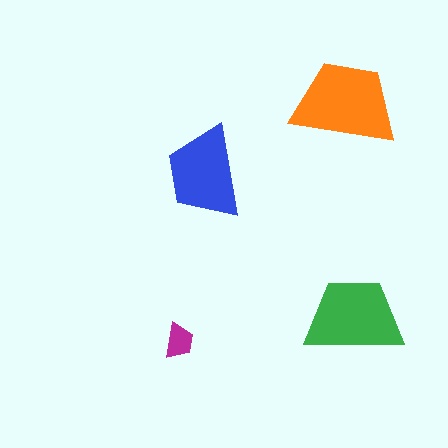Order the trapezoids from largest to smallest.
the orange one, the green one, the blue one, the magenta one.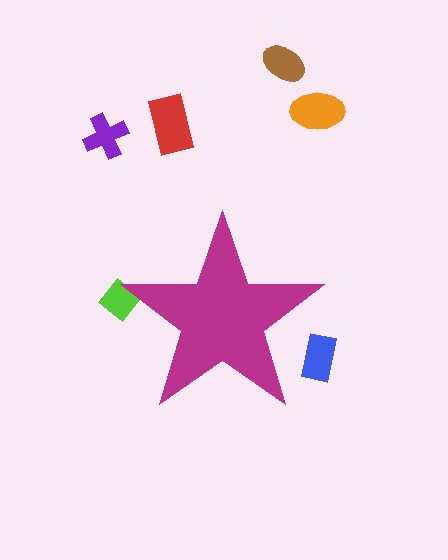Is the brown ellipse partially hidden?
No, the brown ellipse is fully visible.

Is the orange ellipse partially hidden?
No, the orange ellipse is fully visible.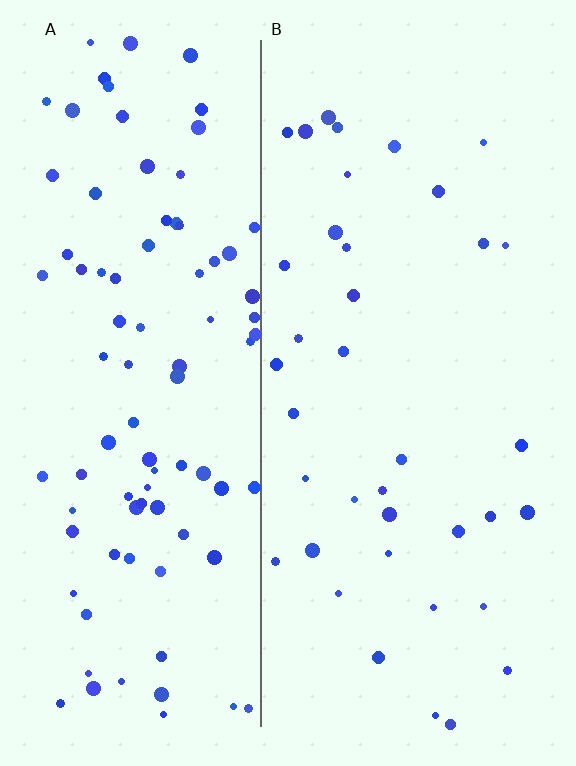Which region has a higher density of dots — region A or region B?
A (the left).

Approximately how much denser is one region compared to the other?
Approximately 2.4× — region A over region B.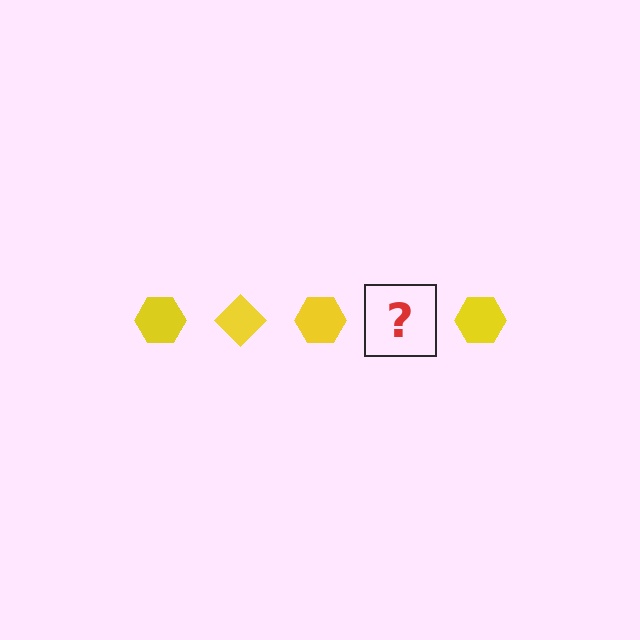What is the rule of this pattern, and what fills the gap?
The rule is that the pattern cycles through hexagon, diamond shapes in yellow. The gap should be filled with a yellow diamond.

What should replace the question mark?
The question mark should be replaced with a yellow diamond.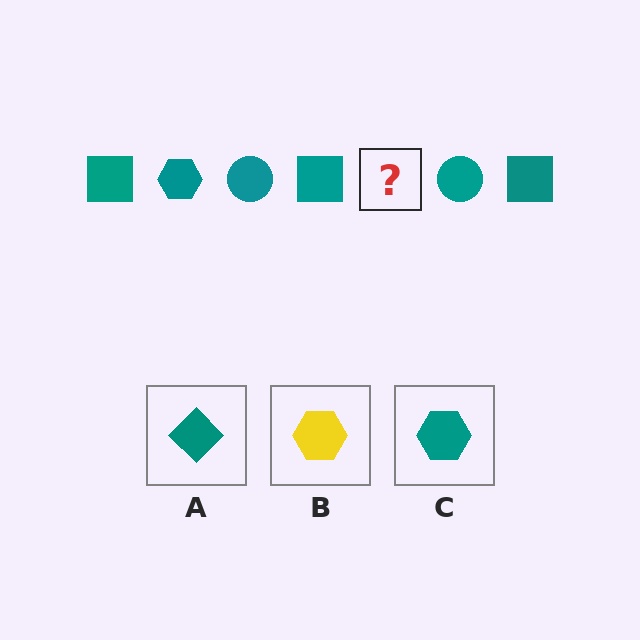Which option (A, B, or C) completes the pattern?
C.